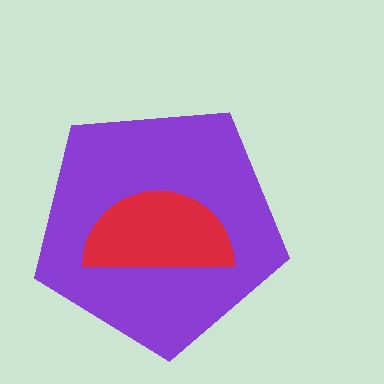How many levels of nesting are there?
2.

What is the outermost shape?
The purple pentagon.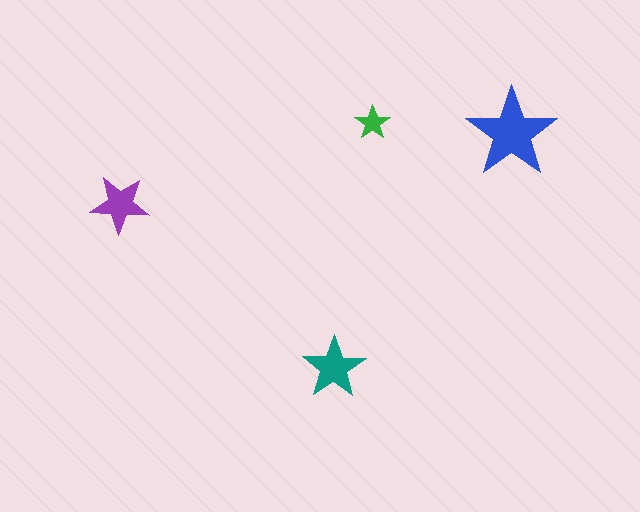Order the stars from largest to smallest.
the blue one, the teal one, the purple one, the green one.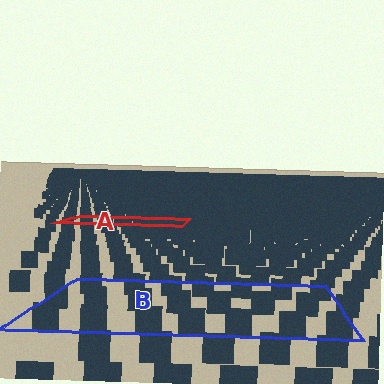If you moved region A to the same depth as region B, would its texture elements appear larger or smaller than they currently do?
They would appear larger. At a closer depth, the same texture elements are projected at a bigger on-screen size.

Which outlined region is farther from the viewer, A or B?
Region A is farther from the viewer — the texture elements inside it appear smaller and more densely packed.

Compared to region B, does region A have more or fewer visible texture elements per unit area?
Region A has more texture elements per unit area — they are packed more densely because it is farther away.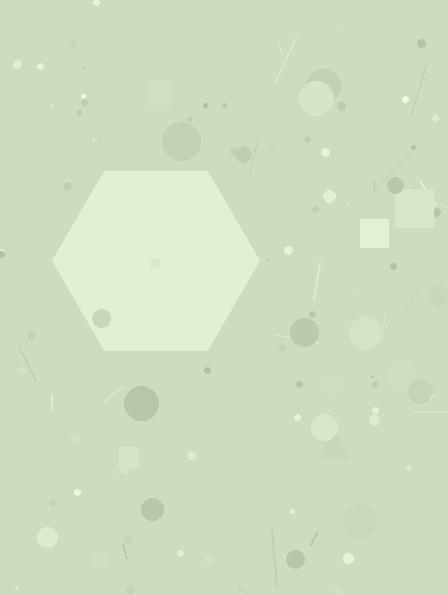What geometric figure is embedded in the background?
A hexagon is embedded in the background.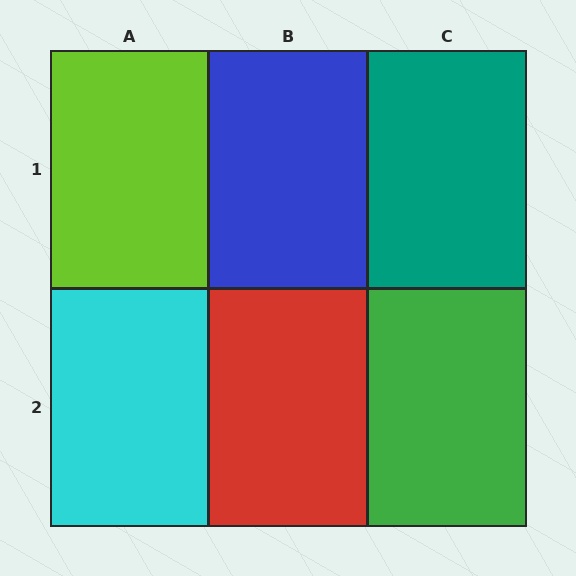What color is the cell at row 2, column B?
Red.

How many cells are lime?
1 cell is lime.